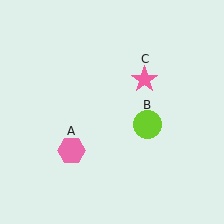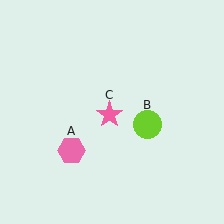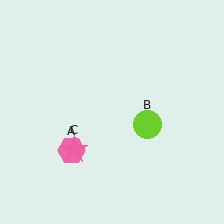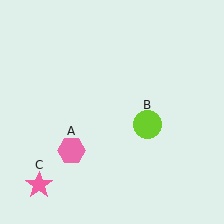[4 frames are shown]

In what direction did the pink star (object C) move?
The pink star (object C) moved down and to the left.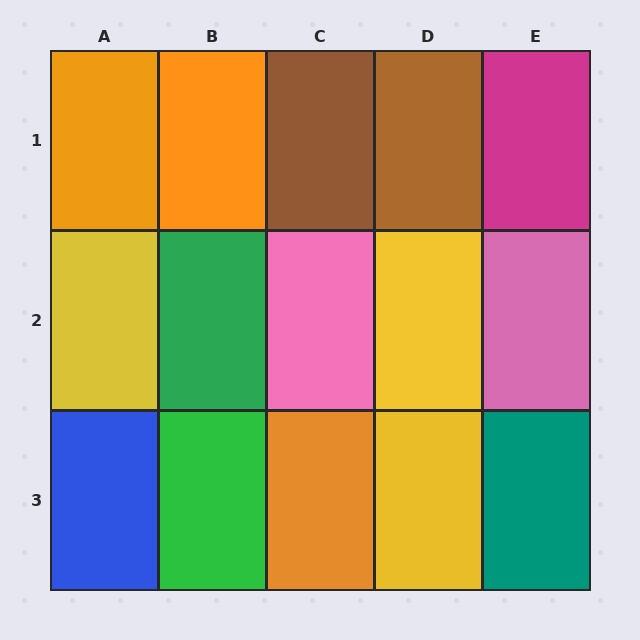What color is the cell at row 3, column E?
Teal.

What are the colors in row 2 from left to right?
Yellow, green, pink, yellow, pink.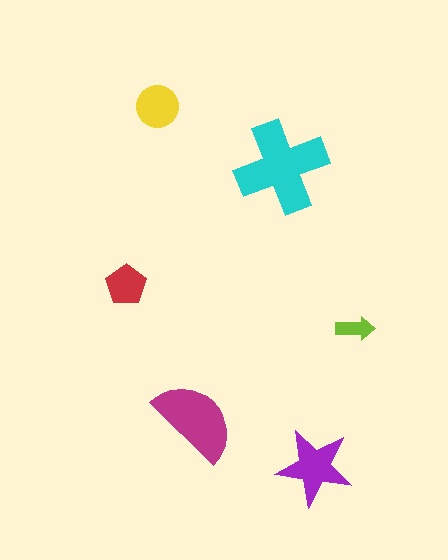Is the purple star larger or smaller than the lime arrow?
Larger.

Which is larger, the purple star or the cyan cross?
The cyan cross.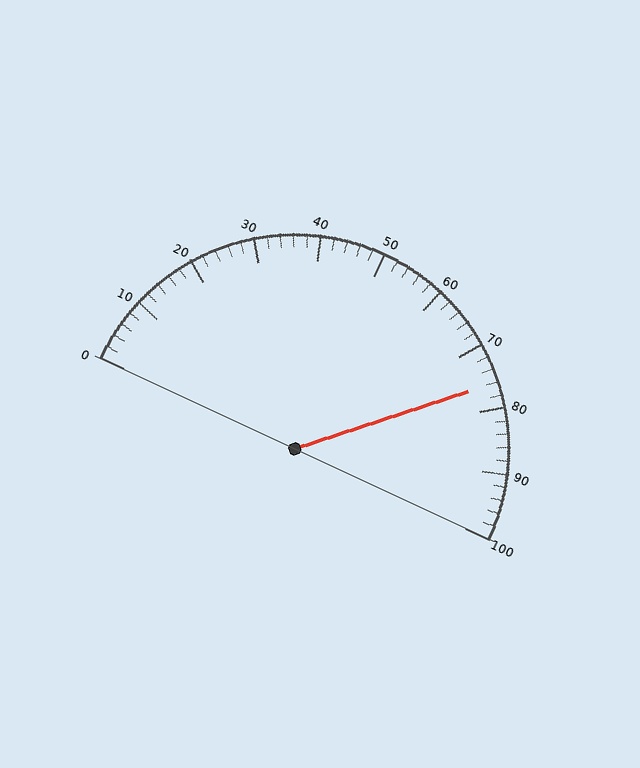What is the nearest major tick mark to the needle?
The nearest major tick mark is 80.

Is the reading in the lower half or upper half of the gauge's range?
The reading is in the upper half of the range (0 to 100).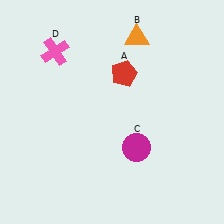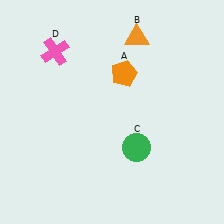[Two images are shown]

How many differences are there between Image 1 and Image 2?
There are 2 differences between the two images.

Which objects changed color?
A changed from red to orange. C changed from magenta to green.